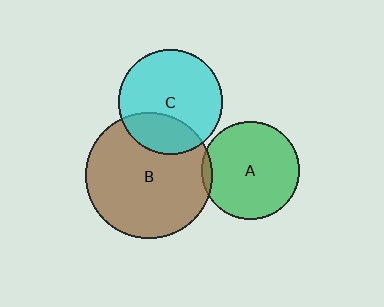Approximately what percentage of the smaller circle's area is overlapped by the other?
Approximately 25%.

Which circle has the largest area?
Circle B (brown).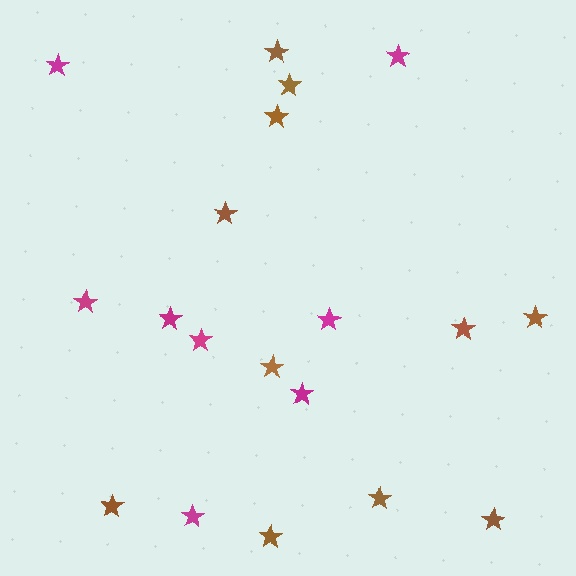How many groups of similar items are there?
There are 2 groups: one group of brown stars (11) and one group of magenta stars (8).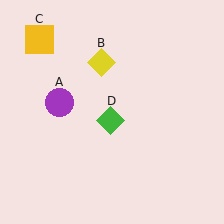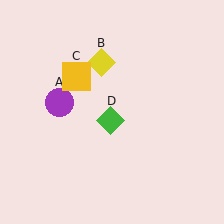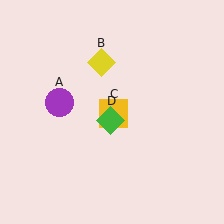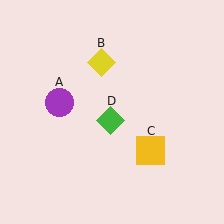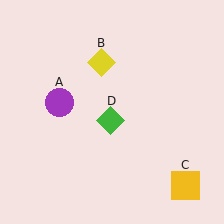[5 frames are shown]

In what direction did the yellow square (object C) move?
The yellow square (object C) moved down and to the right.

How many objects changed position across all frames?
1 object changed position: yellow square (object C).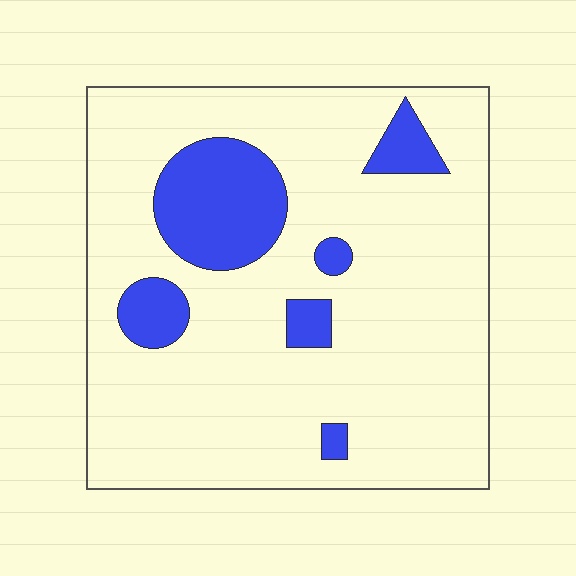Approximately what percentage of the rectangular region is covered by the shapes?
Approximately 15%.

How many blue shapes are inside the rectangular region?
6.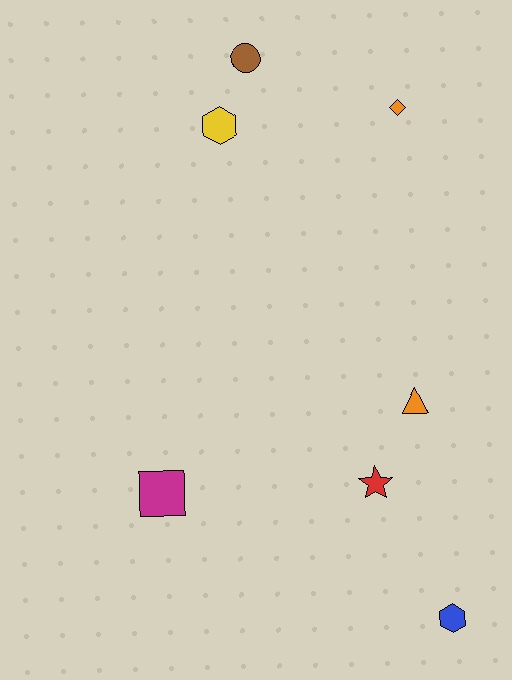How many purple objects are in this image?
There are no purple objects.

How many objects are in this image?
There are 7 objects.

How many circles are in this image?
There is 1 circle.